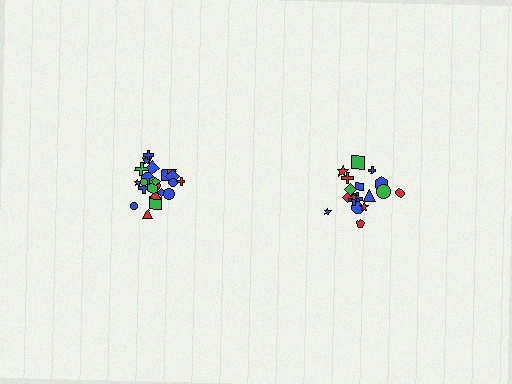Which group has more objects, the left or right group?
The left group.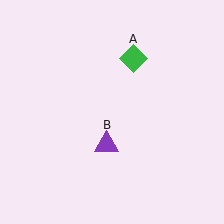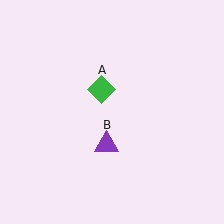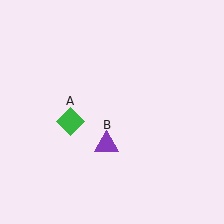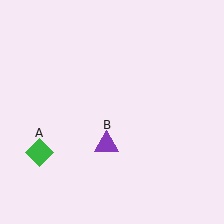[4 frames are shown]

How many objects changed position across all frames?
1 object changed position: green diamond (object A).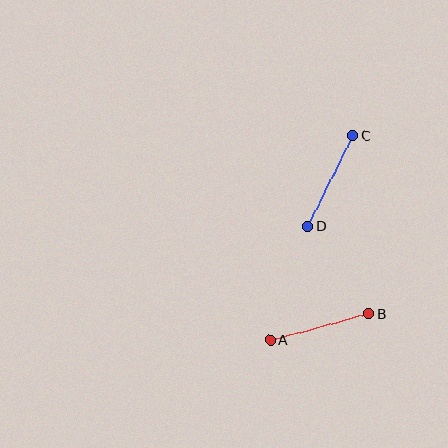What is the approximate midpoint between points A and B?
The midpoint is at approximately (320, 327) pixels.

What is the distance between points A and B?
The distance is approximately 102 pixels.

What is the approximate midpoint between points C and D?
The midpoint is at approximately (330, 181) pixels.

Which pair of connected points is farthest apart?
Points A and B are farthest apart.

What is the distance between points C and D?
The distance is approximately 101 pixels.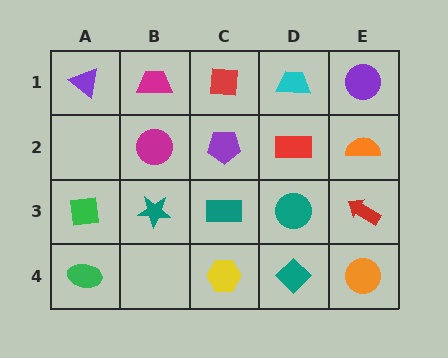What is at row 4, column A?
A green ellipse.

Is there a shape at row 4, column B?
No, that cell is empty.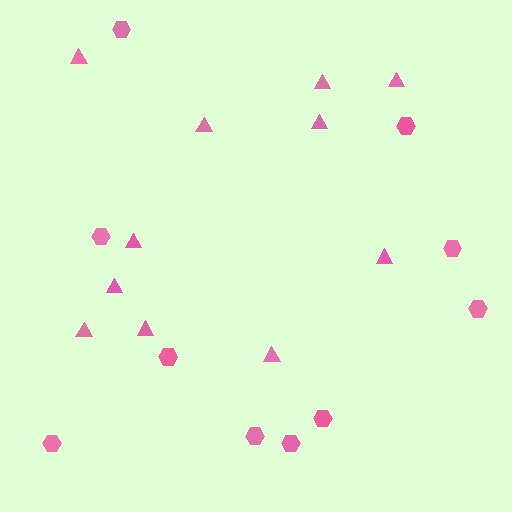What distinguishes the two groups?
There are 2 groups: one group of triangles (11) and one group of hexagons (10).